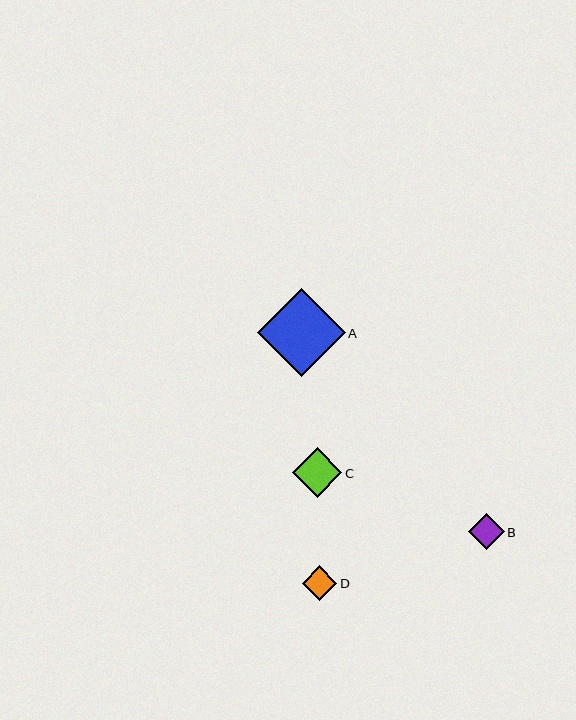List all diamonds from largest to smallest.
From largest to smallest: A, C, B, D.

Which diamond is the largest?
Diamond A is the largest with a size of approximately 87 pixels.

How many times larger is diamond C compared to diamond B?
Diamond C is approximately 1.4 times the size of diamond B.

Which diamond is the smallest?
Diamond D is the smallest with a size of approximately 34 pixels.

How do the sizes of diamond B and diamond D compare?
Diamond B and diamond D are approximately the same size.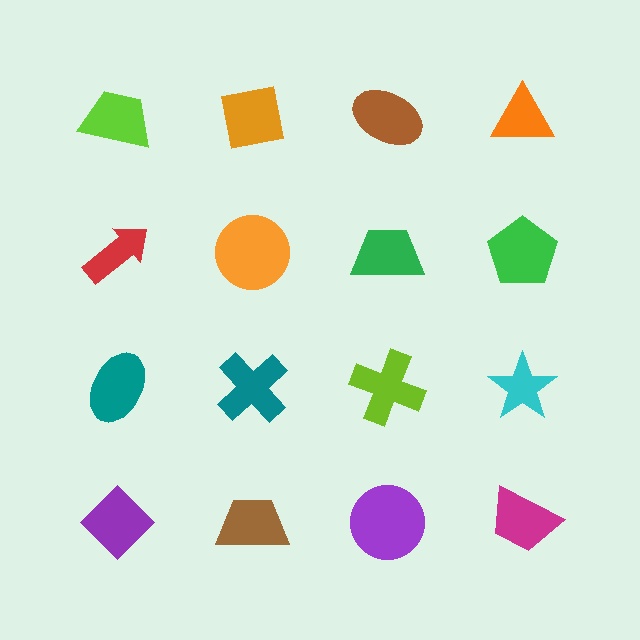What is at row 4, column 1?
A purple diamond.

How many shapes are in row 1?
4 shapes.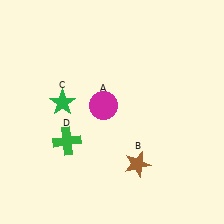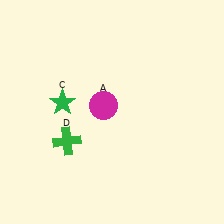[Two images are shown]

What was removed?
The brown star (B) was removed in Image 2.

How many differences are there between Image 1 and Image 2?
There is 1 difference between the two images.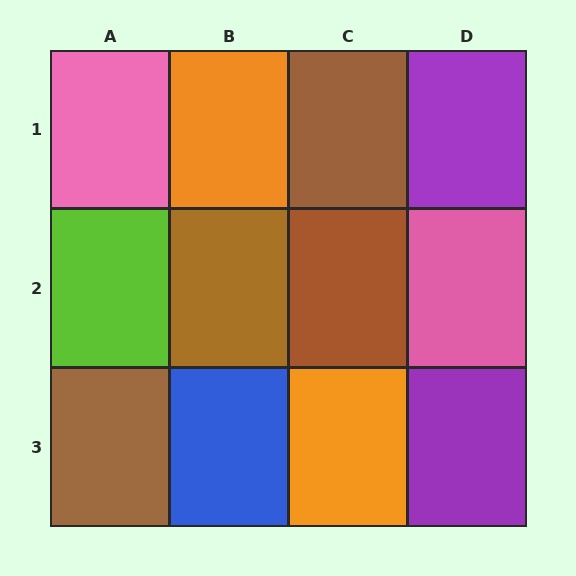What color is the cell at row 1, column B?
Orange.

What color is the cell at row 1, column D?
Purple.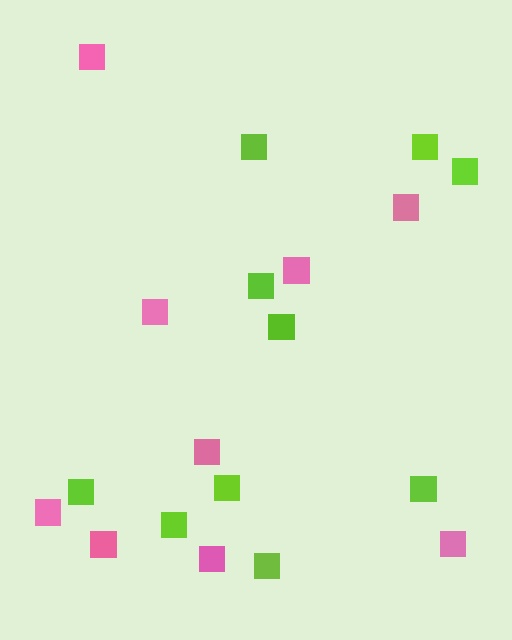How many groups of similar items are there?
There are 2 groups: one group of pink squares (9) and one group of lime squares (10).